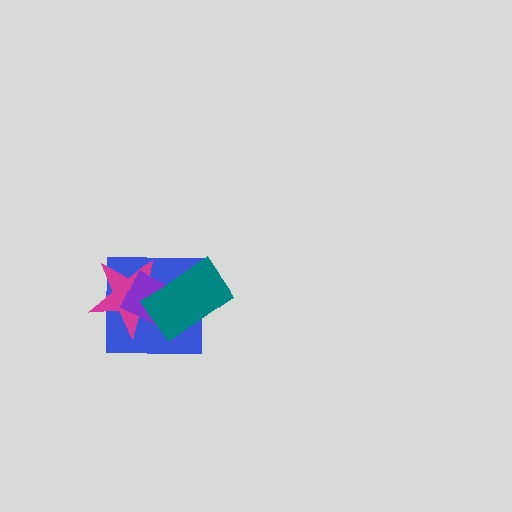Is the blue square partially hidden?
Yes, it is partially covered by another shape.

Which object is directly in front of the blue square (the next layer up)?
The magenta star is directly in front of the blue square.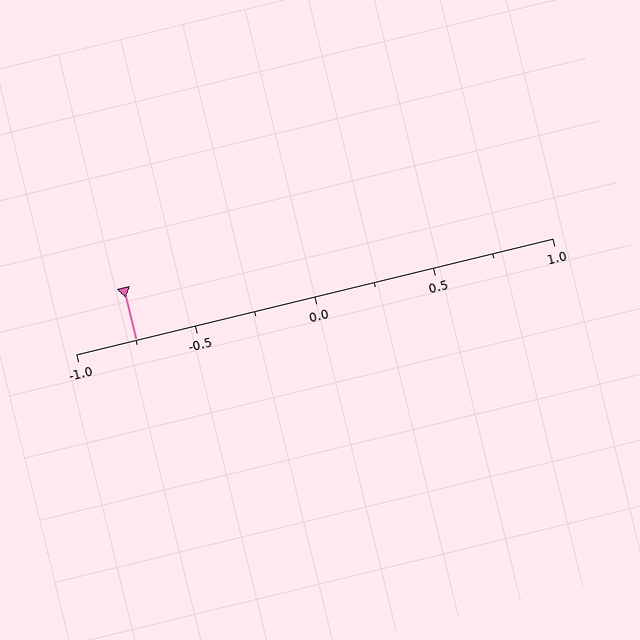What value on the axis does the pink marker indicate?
The marker indicates approximately -0.75.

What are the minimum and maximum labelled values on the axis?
The axis runs from -1.0 to 1.0.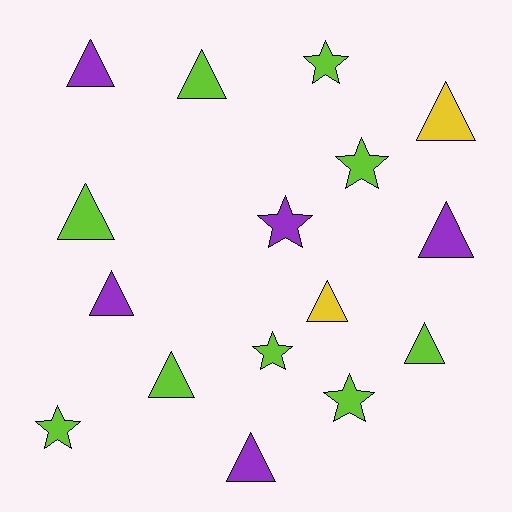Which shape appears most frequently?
Triangle, with 10 objects.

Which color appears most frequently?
Lime, with 9 objects.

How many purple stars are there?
There is 1 purple star.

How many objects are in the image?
There are 16 objects.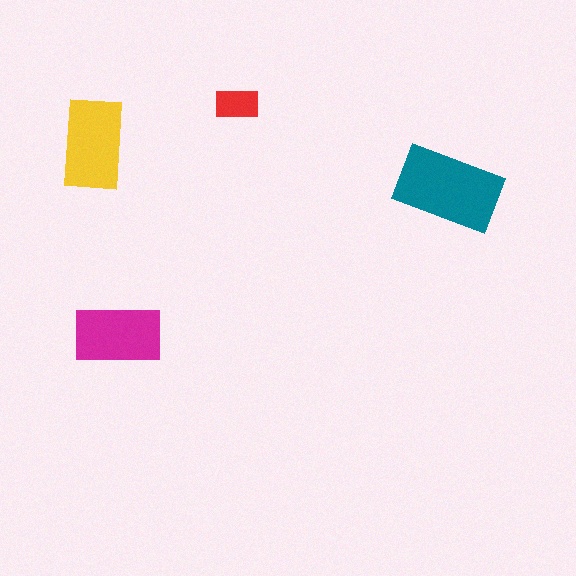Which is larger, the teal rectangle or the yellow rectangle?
The teal one.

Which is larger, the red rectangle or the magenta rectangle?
The magenta one.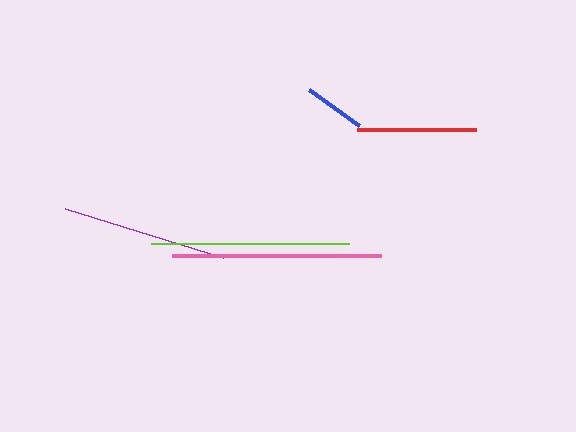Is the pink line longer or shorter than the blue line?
The pink line is longer than the blue line.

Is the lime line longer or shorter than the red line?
The lime line is longer than the red line.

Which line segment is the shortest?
The blue line is the shortest at approximately 62 pixels.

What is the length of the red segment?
The red segment is approximately 119 pixels long.